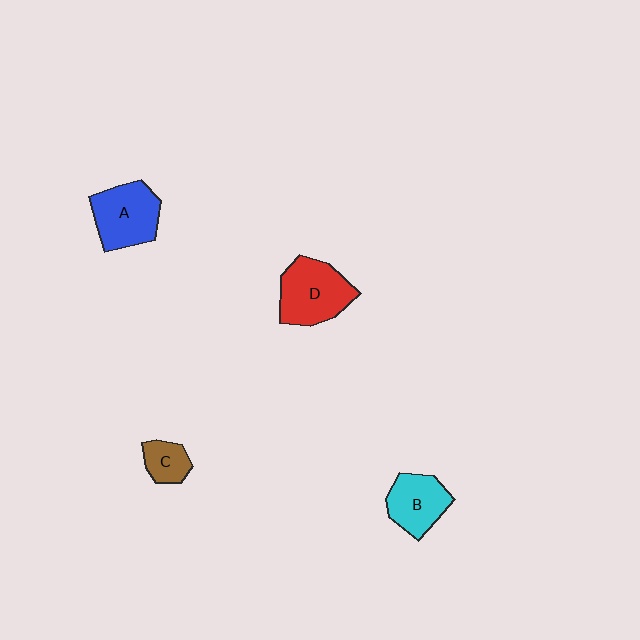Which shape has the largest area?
Shape D (red).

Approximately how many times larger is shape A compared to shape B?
Approximately 1.2 times.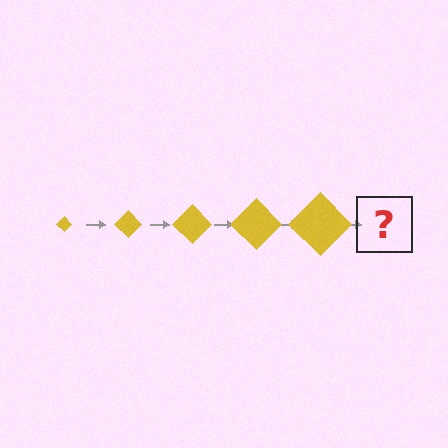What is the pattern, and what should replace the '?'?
The pattern is that the diamond gets progressively larger each step. The '?' should be a yellow diamond, larger than the previous one.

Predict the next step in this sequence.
The next step is a yellow diamond, larger than the previous one.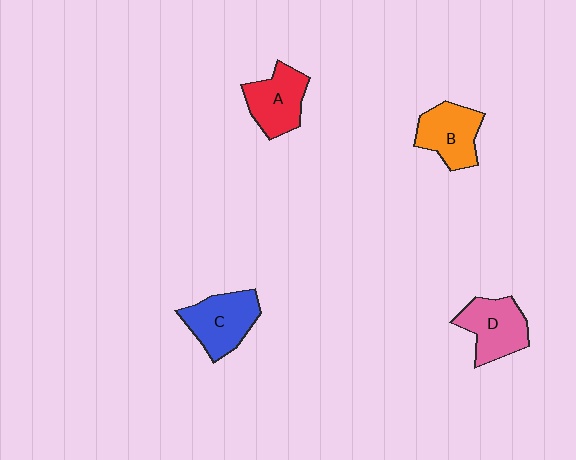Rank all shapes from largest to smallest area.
From largest to smallest: C (blue), D (pink), B (orange), A (red).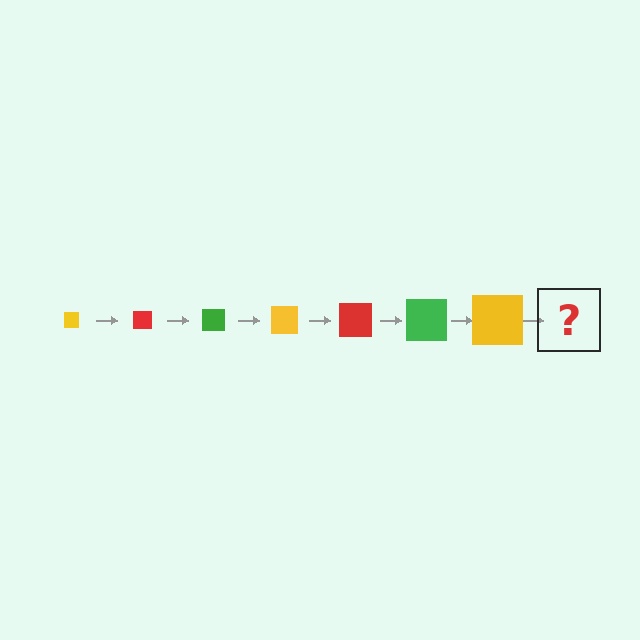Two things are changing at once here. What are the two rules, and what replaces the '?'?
The two rules are that the square grows larger each step and the color cycles through yellow, red, and green. The '?' should be a red square, larger than the previous one.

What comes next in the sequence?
The next element should be a red square, larger than the previous one.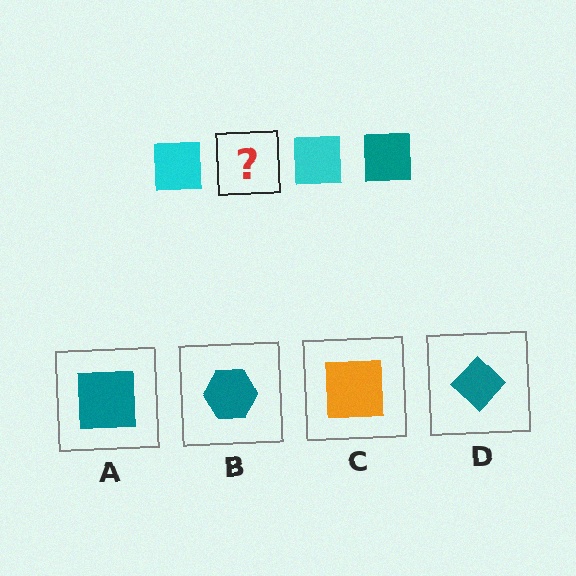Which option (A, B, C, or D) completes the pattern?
A.